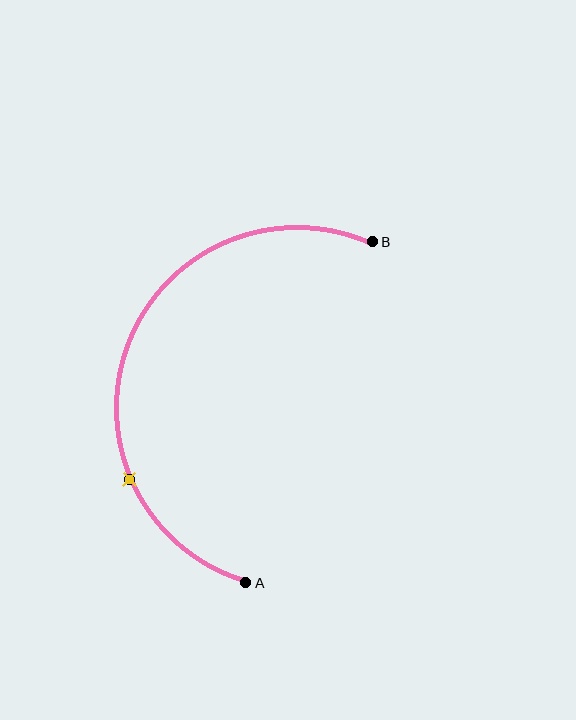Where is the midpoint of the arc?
The arc midpoint is the point on the curve farthest from the straight line joining A and B. It sits to the left of that line.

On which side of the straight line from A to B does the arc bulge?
The arc bulges to the left of the straight line connecting A and B.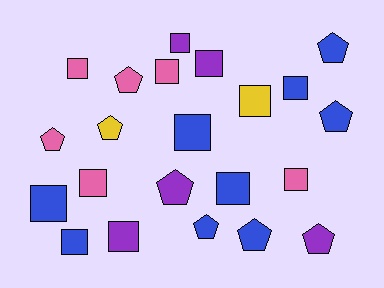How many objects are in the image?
There are 22 objects.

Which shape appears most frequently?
Square, with 13 objects.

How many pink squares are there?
There are 4 pink squares.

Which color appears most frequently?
Blue, with 9 objects.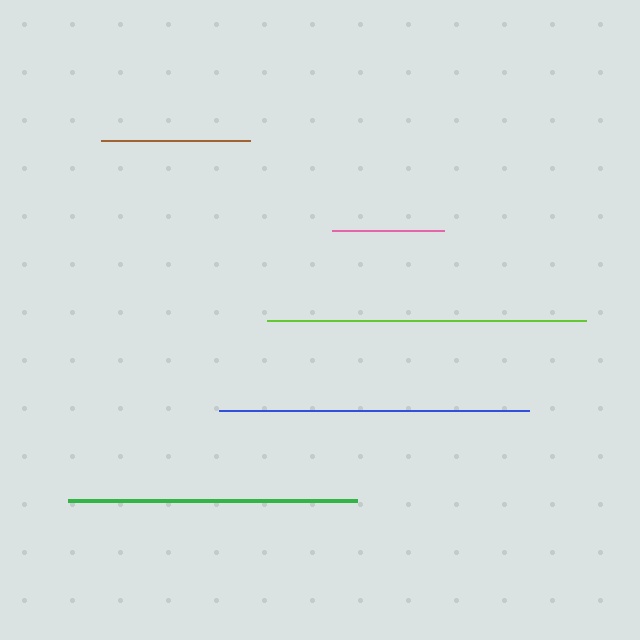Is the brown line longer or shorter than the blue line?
The blue line is longer than the brown line.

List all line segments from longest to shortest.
From longest to shortest: lime, blue, green, brown, pink.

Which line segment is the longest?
The lime line is the longest at approximately 319 pixels.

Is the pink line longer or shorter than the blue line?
The blue line is longer than the pink line.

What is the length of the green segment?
The green segment is approximately 288 pixels long.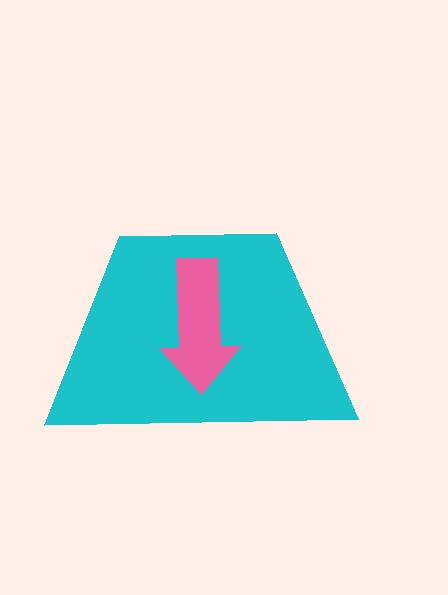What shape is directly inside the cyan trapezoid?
The pink arrow.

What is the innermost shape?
The pink arrow.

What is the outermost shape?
The cyan trapezoid.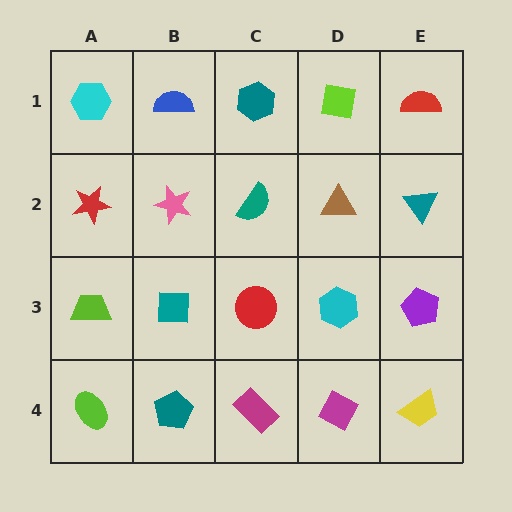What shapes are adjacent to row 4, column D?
A cyan hexagon (row 3, column D), a magenta rectangle (row 4, column C), a yellow trapezoid (row 4, column E).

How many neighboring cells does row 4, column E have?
2.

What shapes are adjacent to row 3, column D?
A brown triangle (row 2, column D), a magenta diamond (row 4, column D), a red circle (row 3, column C), a purple pentagon (row 3, column E).